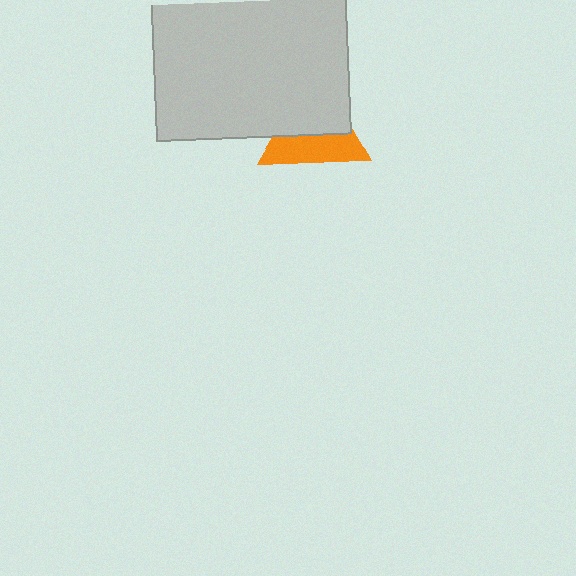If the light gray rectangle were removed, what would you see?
You would see the complete orange triangle.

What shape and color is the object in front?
The object in front is a light gray rectangle.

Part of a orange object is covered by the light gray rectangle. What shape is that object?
It is a triangle.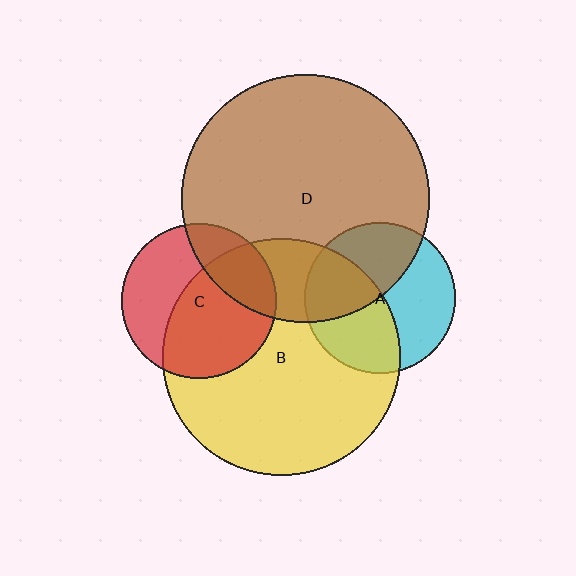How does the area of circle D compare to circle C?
Approximately 2.6 times.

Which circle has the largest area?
Circle D (brown).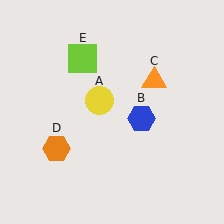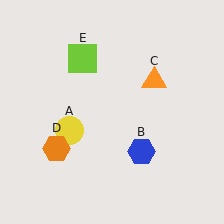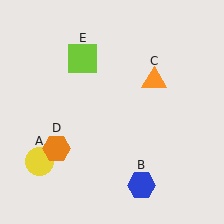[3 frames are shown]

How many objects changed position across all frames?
2 objects changed position: yellow circle (object A), blue hexagon (object B).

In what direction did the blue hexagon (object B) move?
The blue hexagon (object B) moved down.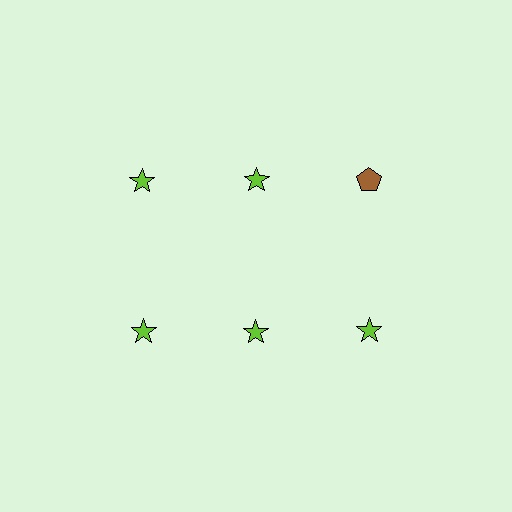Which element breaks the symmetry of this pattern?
The brown pentagon in the top row, center column breaks the symmetry. All other shapes are lime stars.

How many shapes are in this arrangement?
There are 6 shapes arranged in a grid pattern.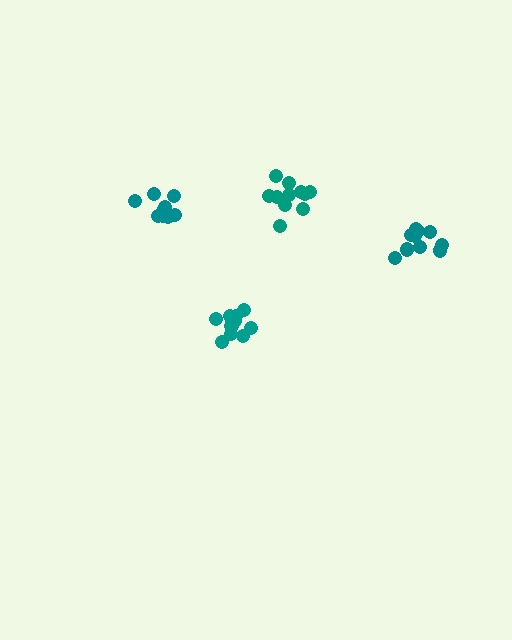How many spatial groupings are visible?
There are 4 spatial groupings.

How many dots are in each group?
Group 1: 11 dots, Group 2: 10 dots, Group 3: 13 dots, Group 4: 9 dots (43 total).